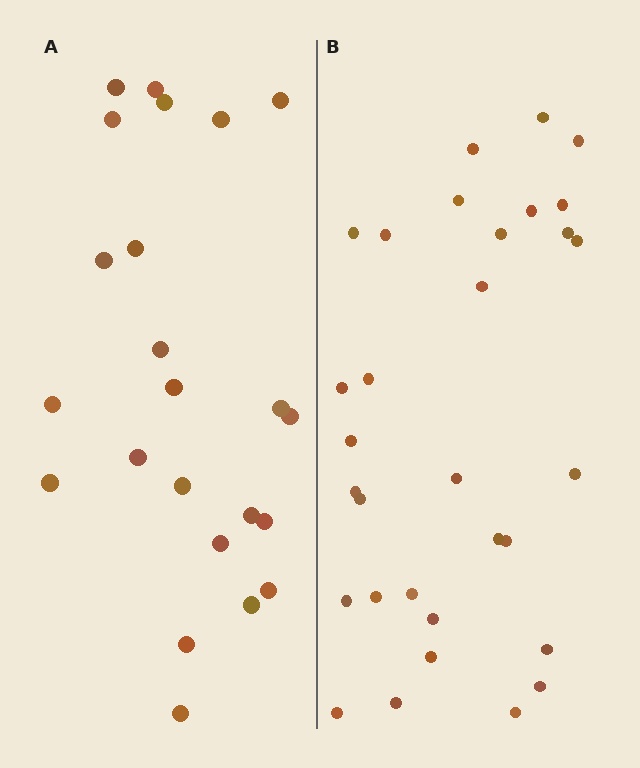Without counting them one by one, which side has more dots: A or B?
Region B (the right region) has more dots.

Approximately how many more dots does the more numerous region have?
Region B has roughly 8 or so more dots than region A.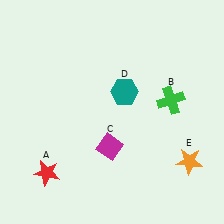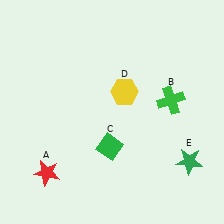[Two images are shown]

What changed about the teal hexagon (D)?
In Image 1, D is teal. In Image 2, it changed to yellow.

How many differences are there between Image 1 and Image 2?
There are 3 differences between the two images.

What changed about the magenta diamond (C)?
In Image 1, C is magenta. In Image 2, it changed to green.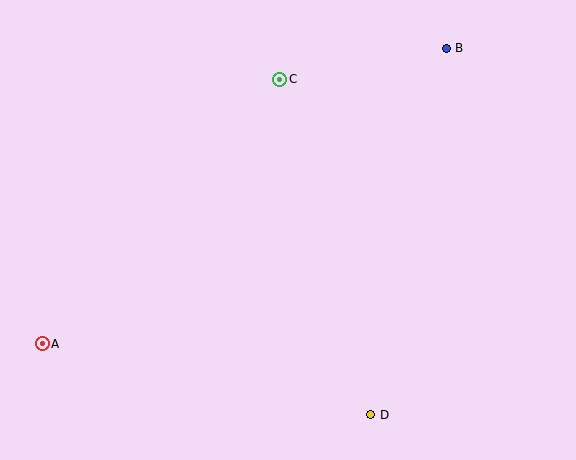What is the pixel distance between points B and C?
The distance between B and C is 169 pixels.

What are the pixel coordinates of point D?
Point D is at (371, 415).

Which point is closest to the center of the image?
Point C at (280, 79) is closest to the center.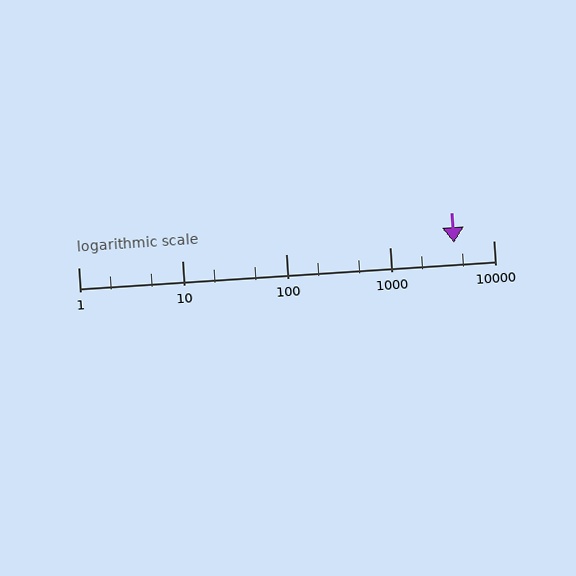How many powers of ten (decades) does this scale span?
The scale spans 4 decades, from 1 to 10000.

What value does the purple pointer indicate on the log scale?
The pointer indicates approximately 4200.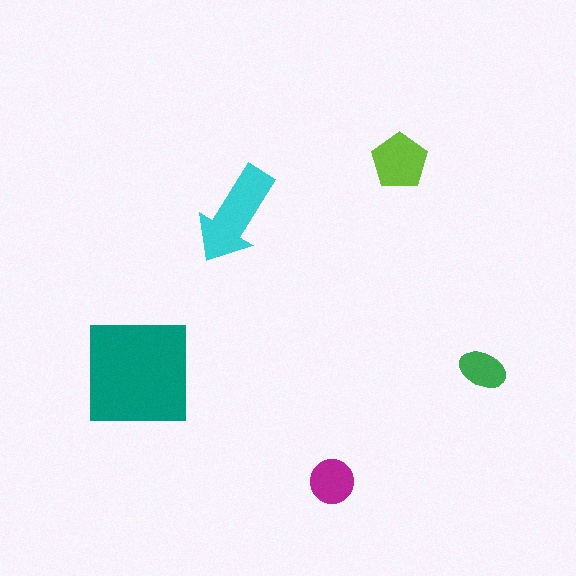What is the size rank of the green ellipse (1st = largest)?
5th.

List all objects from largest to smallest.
The teal square, the cyan arrow, the lime pentagon, the magenta circle, the green ellipse.